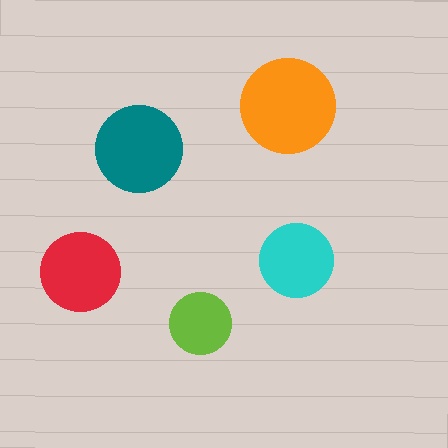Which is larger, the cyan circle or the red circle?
The red one.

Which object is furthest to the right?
The cyan circle is rightmost.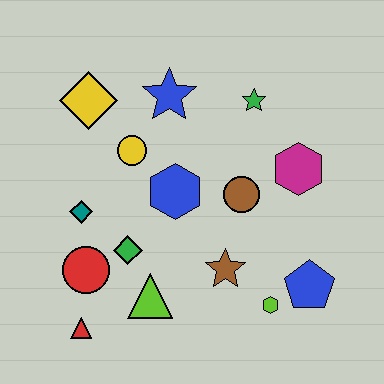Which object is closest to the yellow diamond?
The yellow circle is closest to the yellow diamond.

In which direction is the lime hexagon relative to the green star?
The lime hexagon is below the green star.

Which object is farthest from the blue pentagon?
The yellow diamond is farthest from the blue pentagon.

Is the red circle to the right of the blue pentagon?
No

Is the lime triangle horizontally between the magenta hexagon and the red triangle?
Yes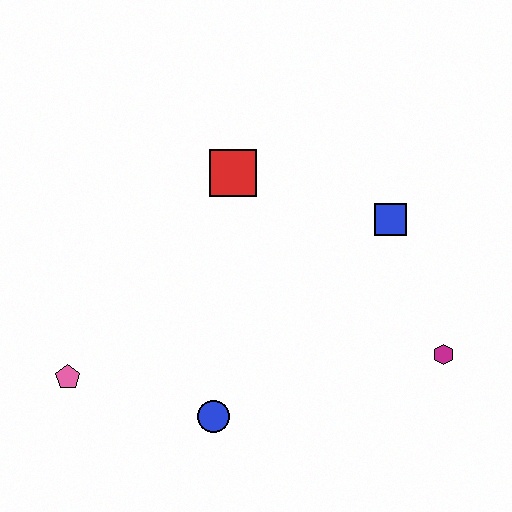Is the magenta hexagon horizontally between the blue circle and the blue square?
No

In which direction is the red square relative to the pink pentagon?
The red square is above the pink pentagon.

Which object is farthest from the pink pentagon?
The magenta hexagon is farthest from the pink pentagon.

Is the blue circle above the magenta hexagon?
No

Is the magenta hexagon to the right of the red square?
Yes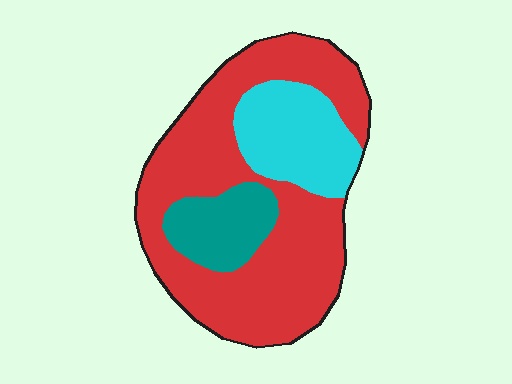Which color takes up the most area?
Red, at roughly 65%.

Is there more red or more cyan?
Red.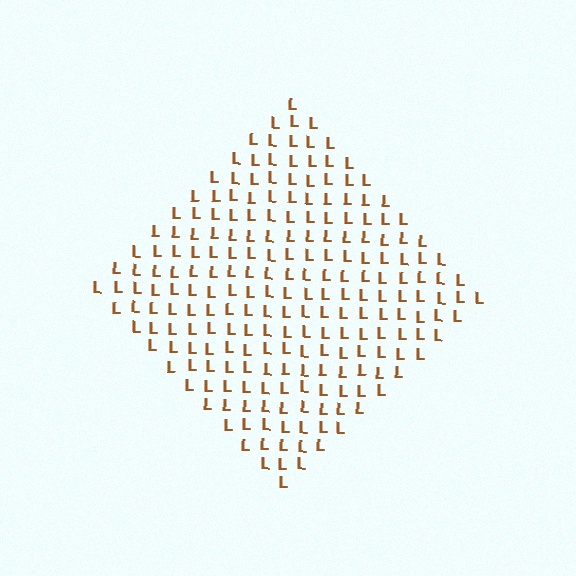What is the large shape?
The large shape is a diamond.